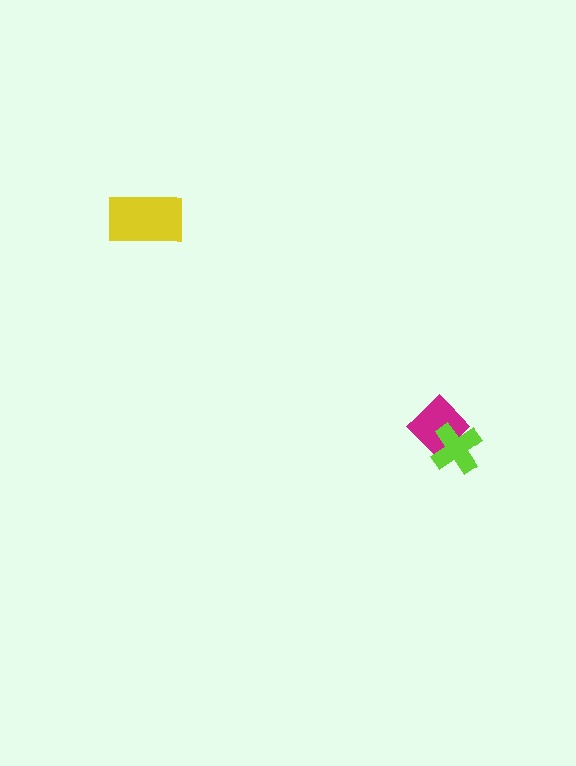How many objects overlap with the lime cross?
1 object overlaps with the lime cross.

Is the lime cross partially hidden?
No, no other shape covers it.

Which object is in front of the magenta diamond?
The lime cross is in front of the magenta diamond.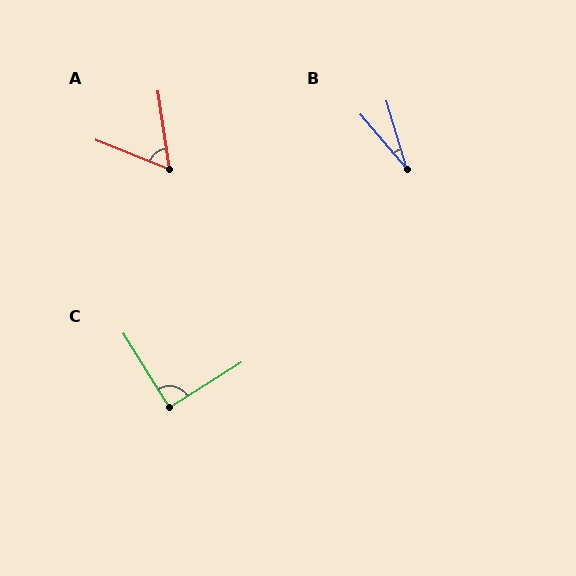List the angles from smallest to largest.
B (24°), A (59°), C (89°).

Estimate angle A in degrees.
Approximately 59 degrees.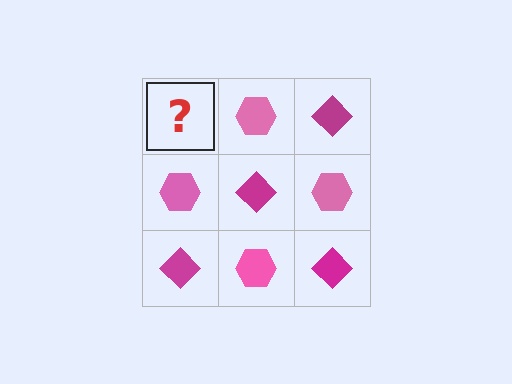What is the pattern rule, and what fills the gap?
The rule is that it alternates magenta diamond and pink hexagon in a checkerboard pattern. The gap should be filled with a magenta diamond.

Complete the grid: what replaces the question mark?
The question mark should be replaced with a magenta diamond.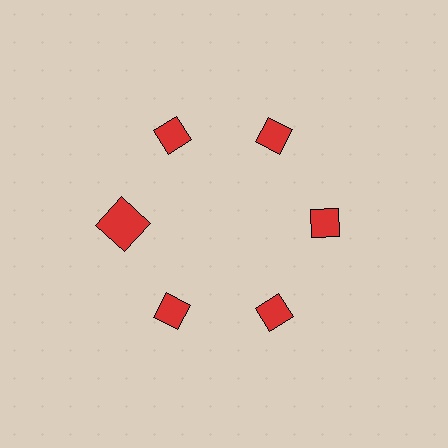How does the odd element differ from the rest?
It has a different shape: square instead of diamond.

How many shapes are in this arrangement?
There are 6 shapes arranged in a ring pattern.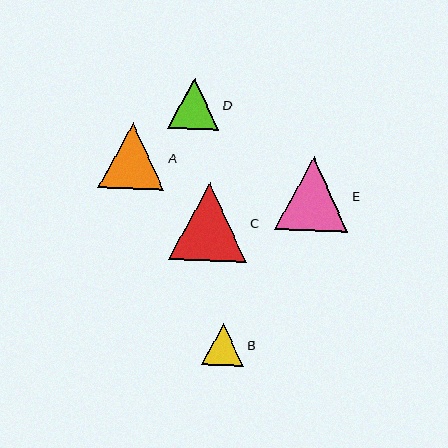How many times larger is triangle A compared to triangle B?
Triangle A is approximately 1.5 times the size of triangle B.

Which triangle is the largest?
Triangle C is the largest with a size of approximately 78 pixels.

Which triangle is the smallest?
Triangle B is the smallest with a size of approximately 43 pixels.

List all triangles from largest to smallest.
From largest to smallest: C, E, A, D, B.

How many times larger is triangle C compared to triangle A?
Triangle C is approximately 1.2 times the size of triangle A.